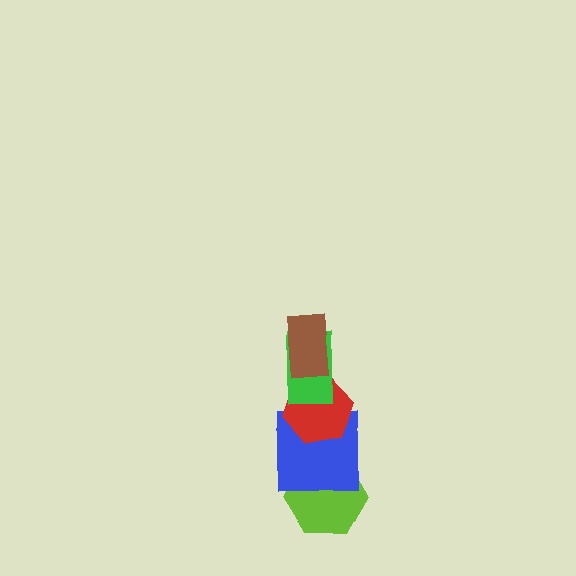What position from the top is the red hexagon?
The red hexagon is 3rd from the top.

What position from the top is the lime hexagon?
The lime hexagon is 5th from the top.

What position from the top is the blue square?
The blue square is 4th from the top.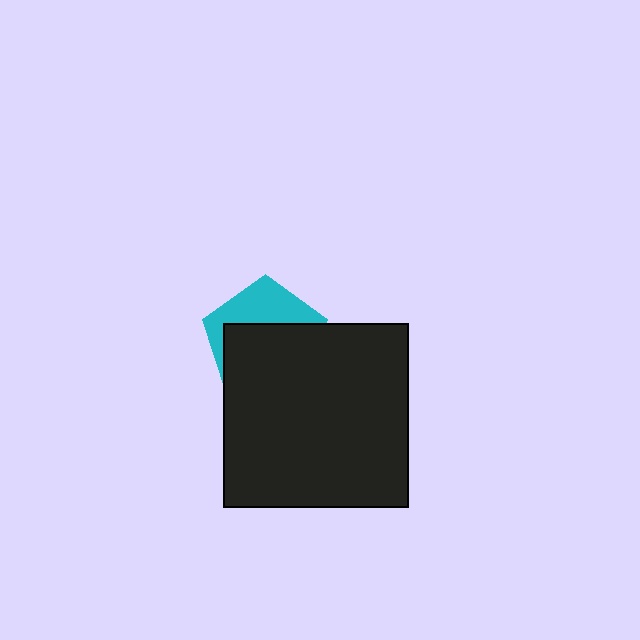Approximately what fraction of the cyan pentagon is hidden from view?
Roughly 62% of the cyan pentagon is hidden behind the black square.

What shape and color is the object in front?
The object in front is a black square.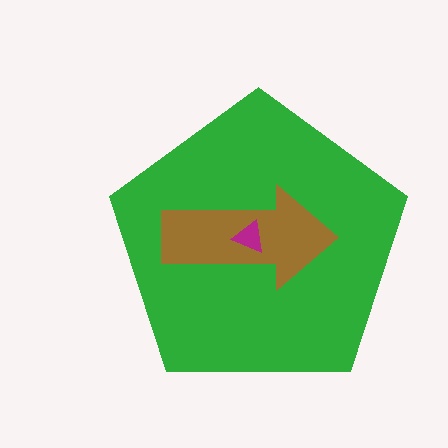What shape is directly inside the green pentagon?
The brown arrow.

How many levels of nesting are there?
3.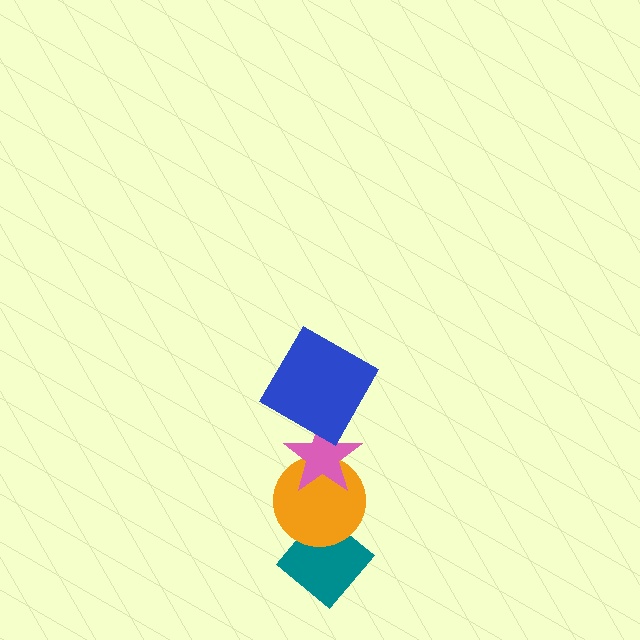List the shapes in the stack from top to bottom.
From top to bottom: the blue square, the pink star, the orange circle, the teal diamond.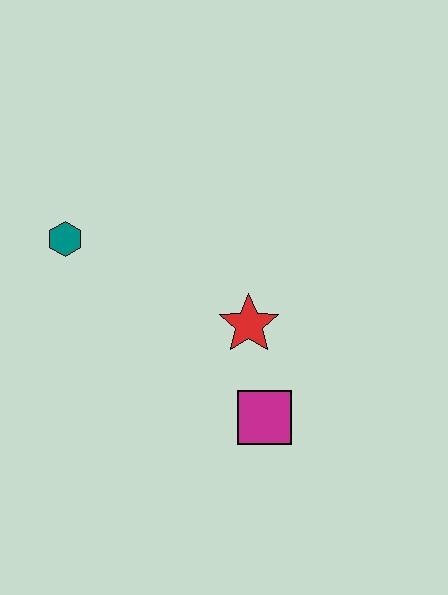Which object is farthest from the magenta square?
The teal hexagon is farthest from the magenta square.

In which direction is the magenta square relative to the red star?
The magenta square is below the red star.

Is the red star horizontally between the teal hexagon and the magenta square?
Yes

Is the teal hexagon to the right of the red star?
No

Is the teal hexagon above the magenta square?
Yes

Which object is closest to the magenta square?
The red star is closest to the magenta square.